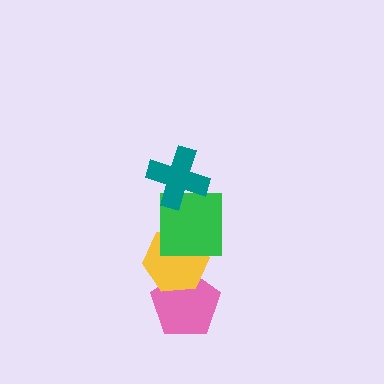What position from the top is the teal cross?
The teal cross is 1st from the top.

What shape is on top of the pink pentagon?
The yellow hexagon is on top of the pink pentagon.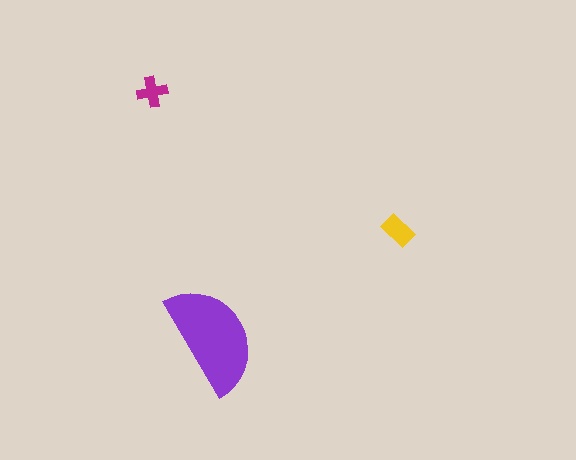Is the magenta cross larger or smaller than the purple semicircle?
Smaller.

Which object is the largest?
The purple semicircle.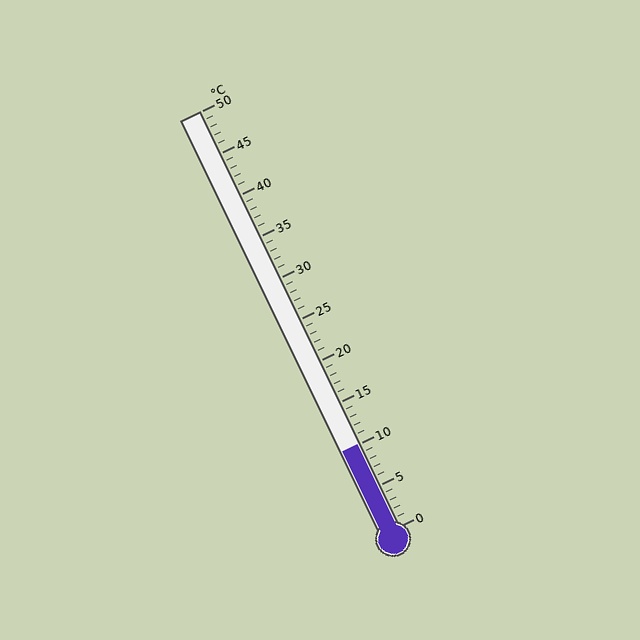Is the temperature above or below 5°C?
The temperature is above 5°C.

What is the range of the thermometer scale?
The thermometer scale ranges from 0°C to 50°C.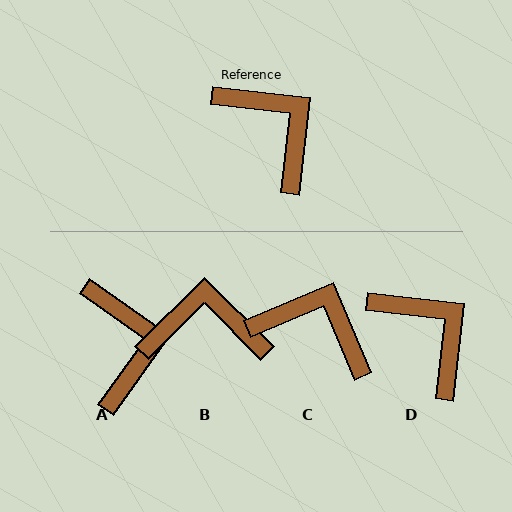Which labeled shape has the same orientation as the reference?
D.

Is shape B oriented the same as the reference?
No, it is off by about 51 degrees.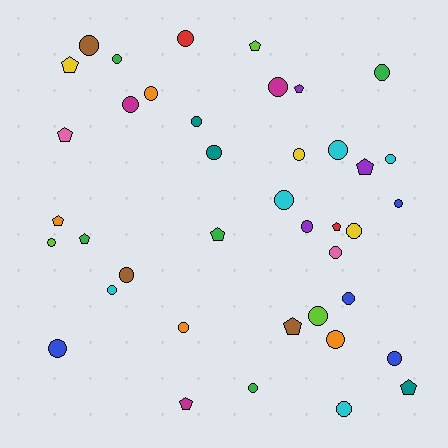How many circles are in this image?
There are 28 circles.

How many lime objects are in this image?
There are 3 lime objects.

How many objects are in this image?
There are 40 objects.